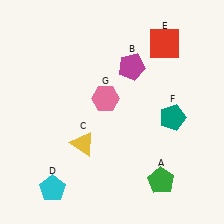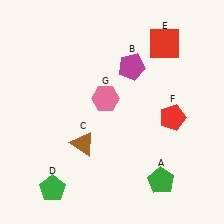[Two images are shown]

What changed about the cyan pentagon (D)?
In Image 1, D is cyan. In Image 2, it changed to green.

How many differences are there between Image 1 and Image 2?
There are 3 differences between the two images.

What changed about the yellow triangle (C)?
In Image 1, C is yellow. In Image 2, it changed to brown.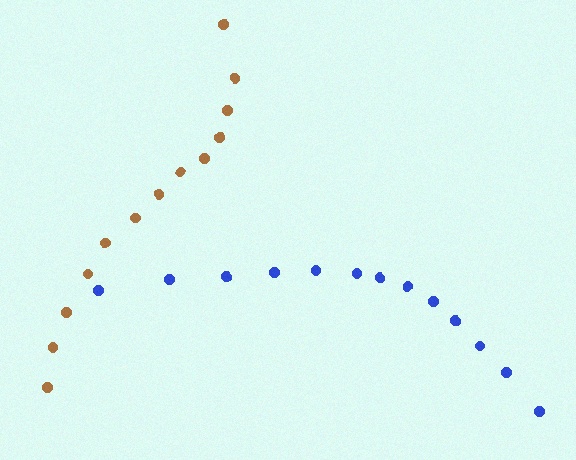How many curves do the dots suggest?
There are 2 distinct paths.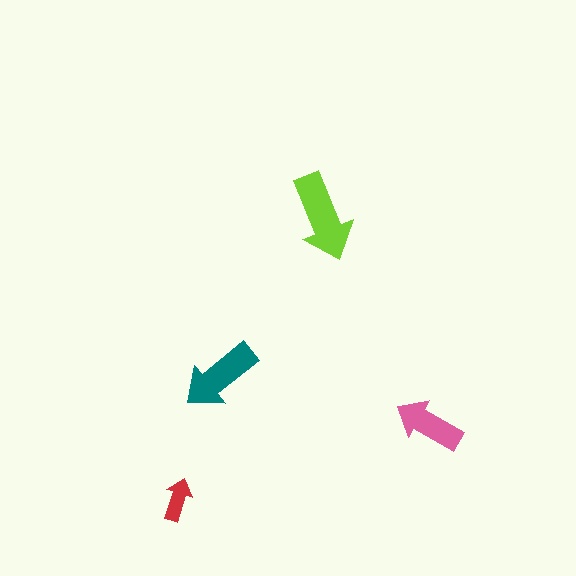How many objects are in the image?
There are 4 objects in the image.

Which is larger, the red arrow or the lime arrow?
The lime one.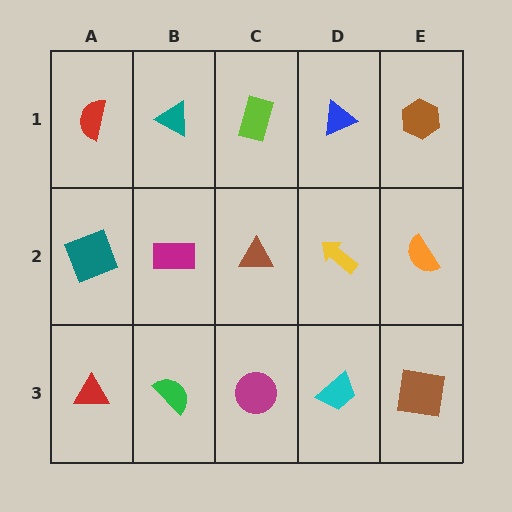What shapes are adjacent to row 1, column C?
A brown triangle (row 2, column C), a teal triangle (row 1, column B), a blue triangle (row 1, column D).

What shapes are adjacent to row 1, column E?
An orange semicircle (row 2, column E), a blue triangle (row 1, column D).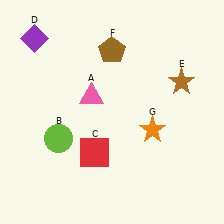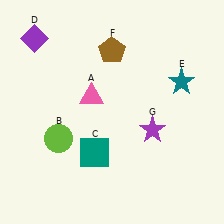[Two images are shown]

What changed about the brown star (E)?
In Image 1, E is brown. In Image 2, it changed to teal.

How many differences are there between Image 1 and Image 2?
There are 3 differences between the two images.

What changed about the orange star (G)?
In Image 1, G is orange. In Image 2, it changed to purple.